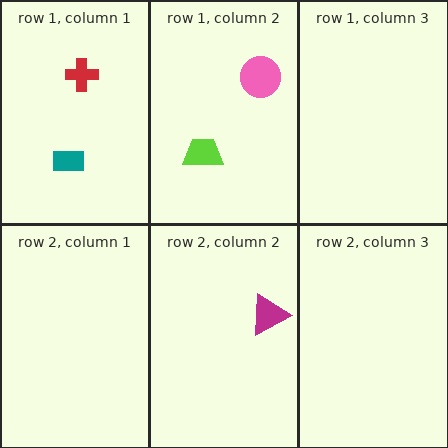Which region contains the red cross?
The row 1, column 1 region.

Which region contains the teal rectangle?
The row 1, column 1 region.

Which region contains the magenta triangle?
The row 2, column 2 region.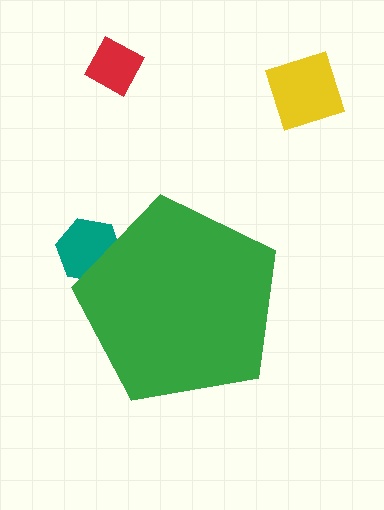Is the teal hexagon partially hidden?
Yes, the teal hexagon is partially hidden behind the green pentagon.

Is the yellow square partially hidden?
No, the yellow square is fully visible.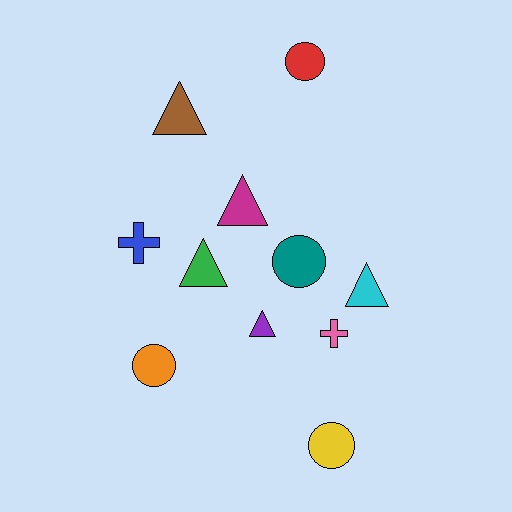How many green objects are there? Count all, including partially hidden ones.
There is 1 green object.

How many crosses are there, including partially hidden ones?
There are 2 crosses.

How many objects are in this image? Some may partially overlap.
There are 11 objects.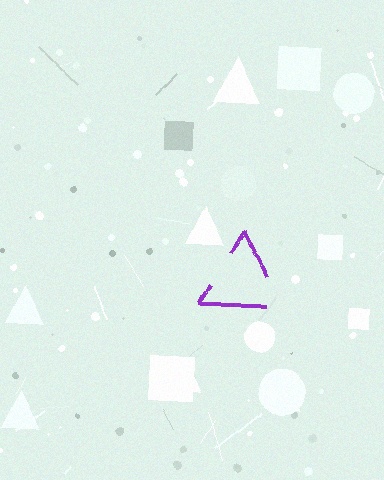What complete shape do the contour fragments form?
The contour fragments form a triangle.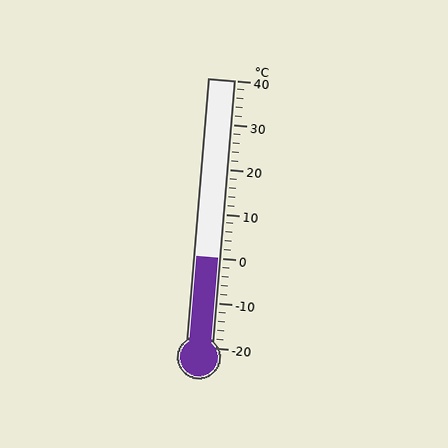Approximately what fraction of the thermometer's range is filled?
The thermometer is filled to approximately 35% of its range.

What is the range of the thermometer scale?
The thermometer scale ranges from -20°C to 40°C.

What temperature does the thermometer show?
The thermometer shows approximately 0°C.